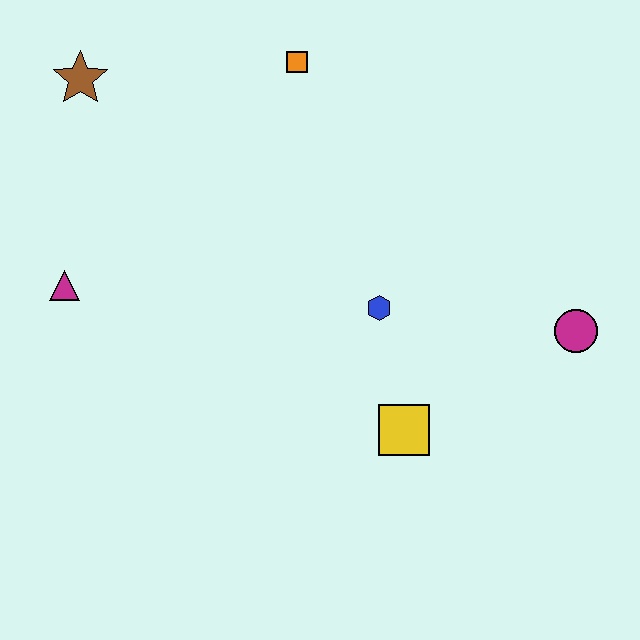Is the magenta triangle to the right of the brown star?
No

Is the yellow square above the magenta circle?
No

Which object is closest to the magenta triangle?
The brown star is closest to the magenta triangle.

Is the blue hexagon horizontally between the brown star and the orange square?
No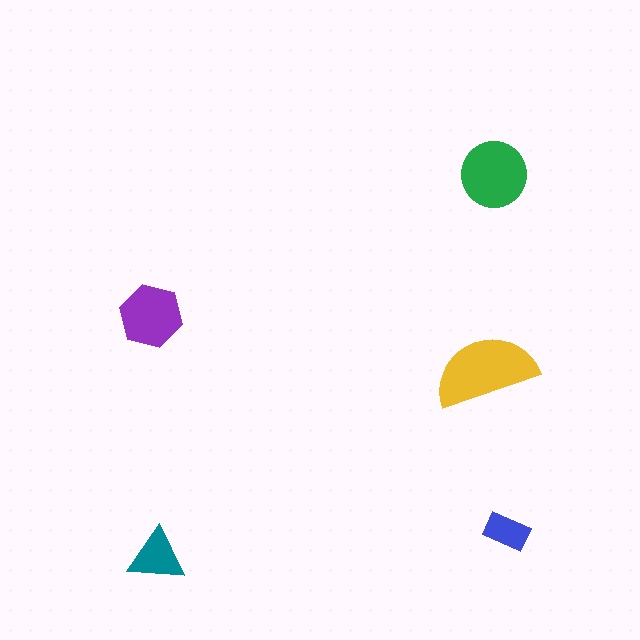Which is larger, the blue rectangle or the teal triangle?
The teal triangle.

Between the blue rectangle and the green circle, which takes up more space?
The green circle.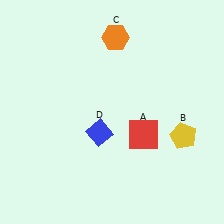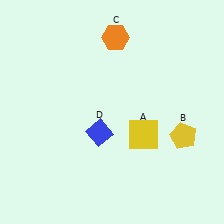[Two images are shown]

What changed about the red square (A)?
In Image 1, A is red. In Image 2, it changed to yellow.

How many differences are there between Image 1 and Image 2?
There is 1 difference between the two images.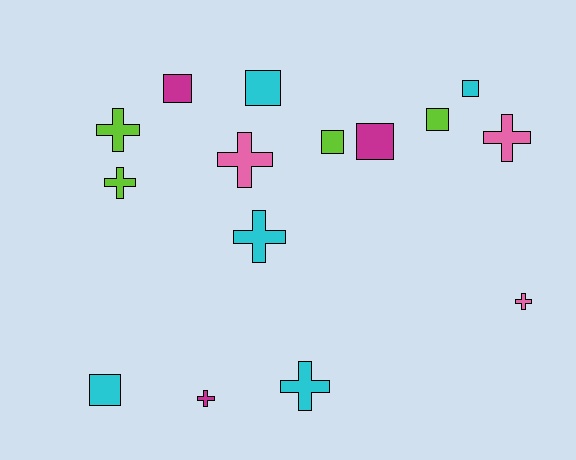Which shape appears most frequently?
Cross, with 8 objects.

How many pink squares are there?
There are no pink squares.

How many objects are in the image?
There are 15 objects.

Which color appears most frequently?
Cyan, with 5 objects.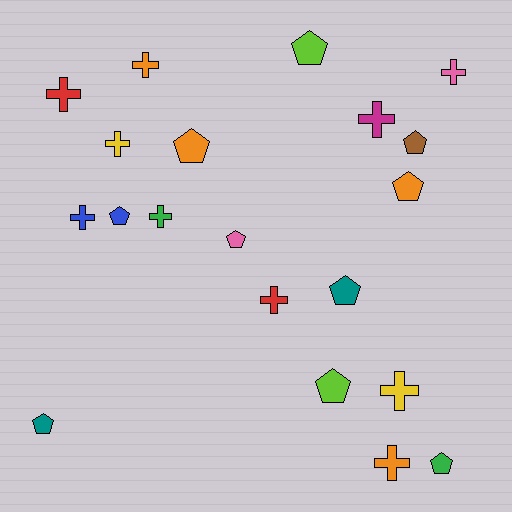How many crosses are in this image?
There are 10 crosses.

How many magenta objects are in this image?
There is 1 magenta object.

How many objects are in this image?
There are 20 objects.